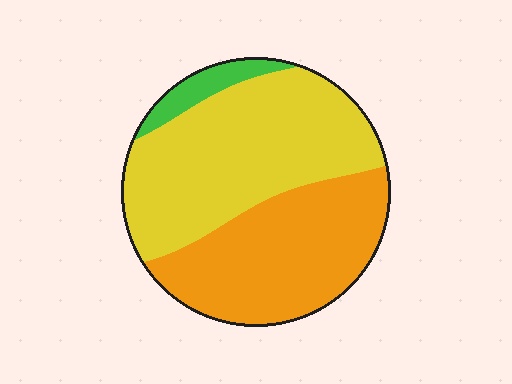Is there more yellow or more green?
Yellow.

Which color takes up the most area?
Yellow, at roughly 50%.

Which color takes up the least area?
Green, at roughly 5%.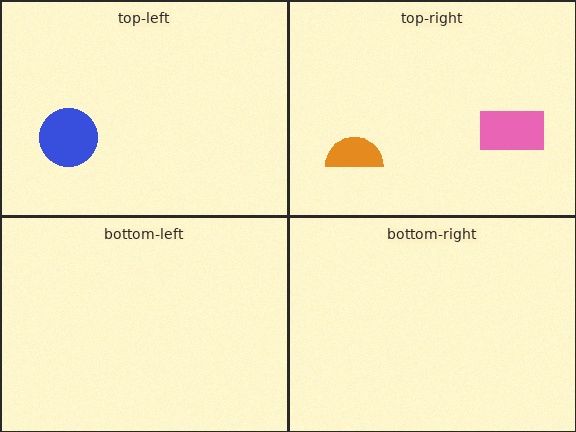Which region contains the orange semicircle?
The top-right region.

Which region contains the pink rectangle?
The top-right region.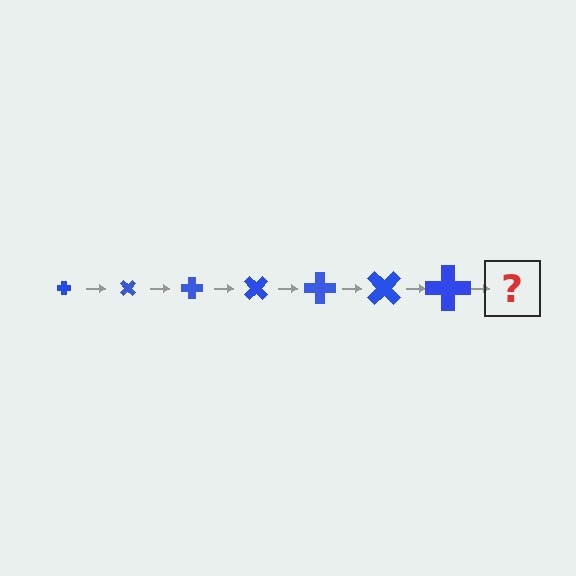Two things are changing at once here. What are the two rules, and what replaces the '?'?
The two rules are that the cross grows larger each step and it rotates 45 degrees each step. The '?' should be a cross, larger than the previous one and rotated 315 degrees from the start.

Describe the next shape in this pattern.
It should be a cross, larger than the previous one and rotated 315 degrees from the start.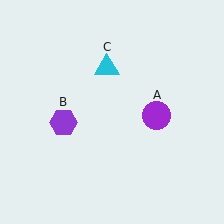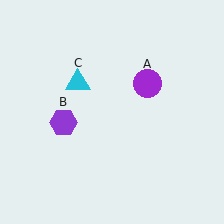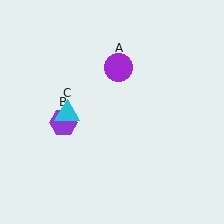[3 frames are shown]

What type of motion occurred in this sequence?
The purple circle (object A), cyan triangle (object C) rotated counterclockwise around the center of the scene.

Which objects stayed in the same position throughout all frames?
Purple hexagon (object B) remained stationary.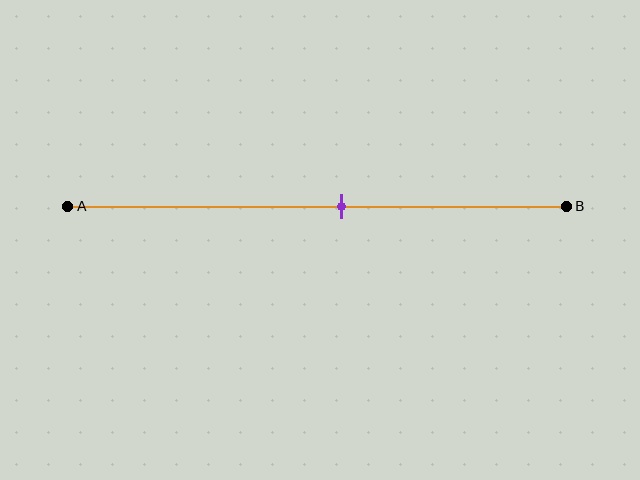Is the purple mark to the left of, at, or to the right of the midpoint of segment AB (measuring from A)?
The purple mark is to the right of the midpoint of segment AB.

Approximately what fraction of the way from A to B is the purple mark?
The purple mark is approximately 55% of the way from A to B.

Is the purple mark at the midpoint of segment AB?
No, the mark is at about 55% from A, not at the 50% midpoint.